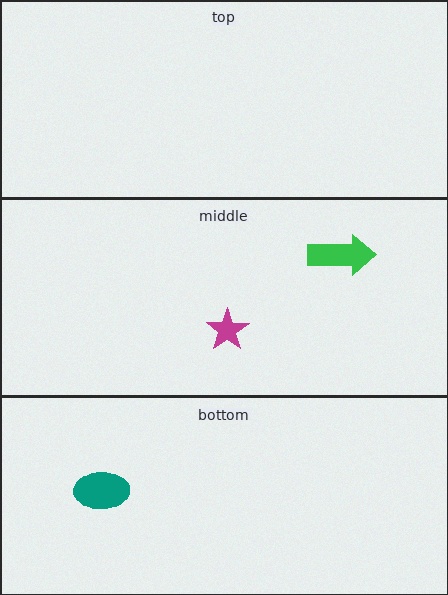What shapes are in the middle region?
The green arrow, the magenta star.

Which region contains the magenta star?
The middle region.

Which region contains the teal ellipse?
The bottom region.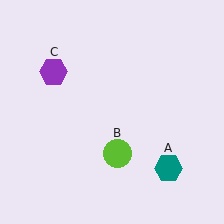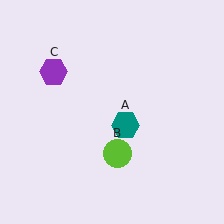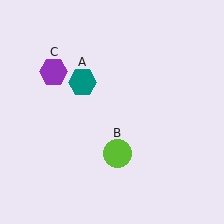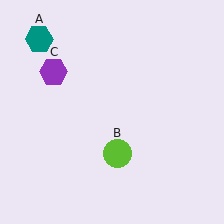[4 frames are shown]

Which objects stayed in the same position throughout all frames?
Lime circle (object B) and purple hexagon (object C) remained stationary.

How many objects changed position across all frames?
1 object changed position: teal hexagon (object A).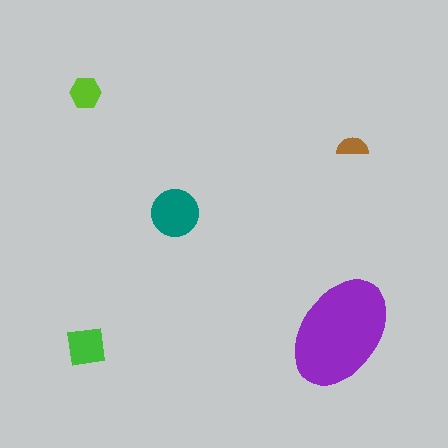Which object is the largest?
The purple ellipse.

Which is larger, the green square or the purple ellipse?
The purple ellipse.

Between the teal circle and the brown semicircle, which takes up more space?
The teal circle.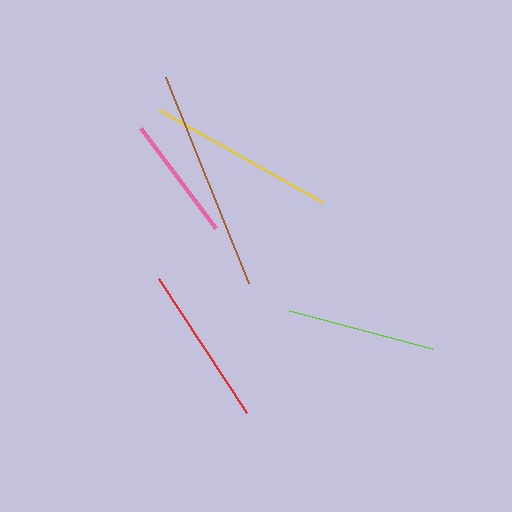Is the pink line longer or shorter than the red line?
The red line is longer than the pink line.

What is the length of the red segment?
The red segment is approximately 160 pixels long.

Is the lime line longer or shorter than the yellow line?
The yellow line is longer than the lime line.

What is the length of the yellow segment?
The yellow segment is approximately 187 pixels long.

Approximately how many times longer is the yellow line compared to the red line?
The yellow line is approximately 1.2 times the length of the red line.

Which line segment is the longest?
The brown line is the longest at approximately 222 pixels.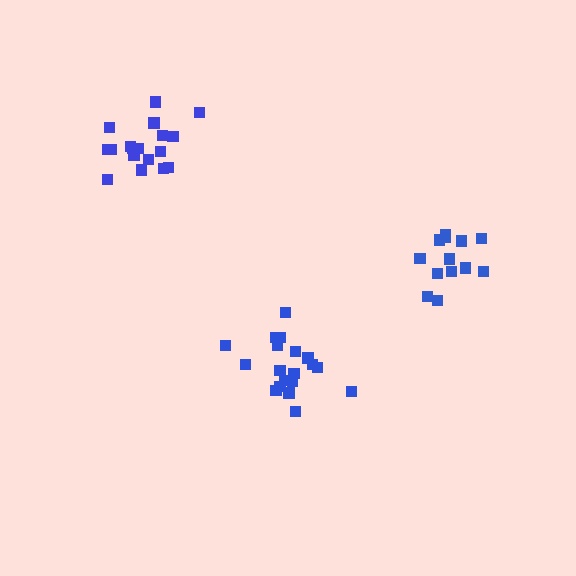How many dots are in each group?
Group 1: 19 dots, Group 2: 18 dots, Group 3: 13 dots (50 total).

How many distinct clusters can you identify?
There are 3 distinct clusters.